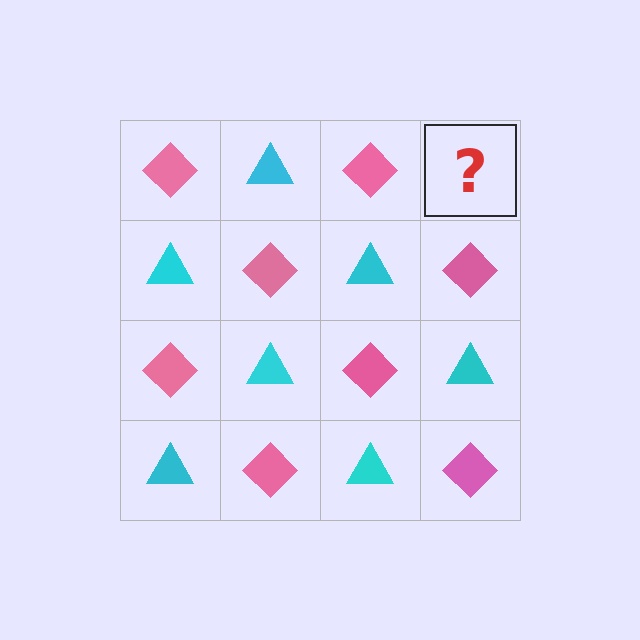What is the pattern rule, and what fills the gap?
The rule is that it alternates pink diamond and cyan triangle in a checkerboard pattern. The gap should be filled with a cyan triangle.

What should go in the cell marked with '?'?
The missing cell should contain a cyan triangle.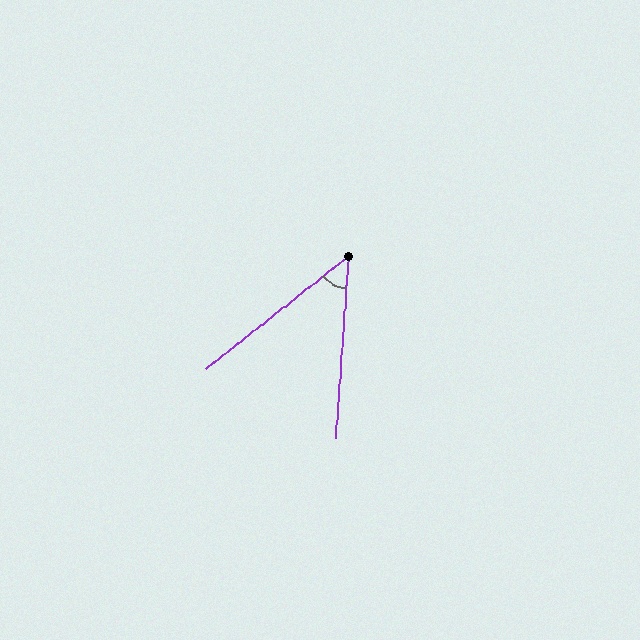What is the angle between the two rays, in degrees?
Approximately 47 degrees.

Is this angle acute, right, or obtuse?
It is acute.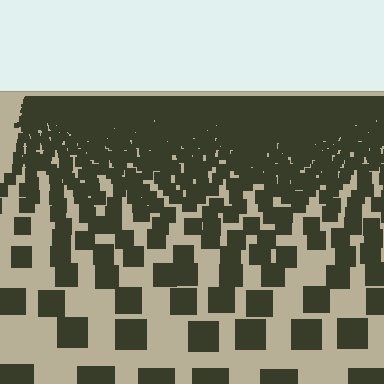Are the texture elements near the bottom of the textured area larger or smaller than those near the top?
Larger. Near the bottom, elements are closer to the viewer and appear at a bigger on-screen size.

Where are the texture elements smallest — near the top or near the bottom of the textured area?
Near the top.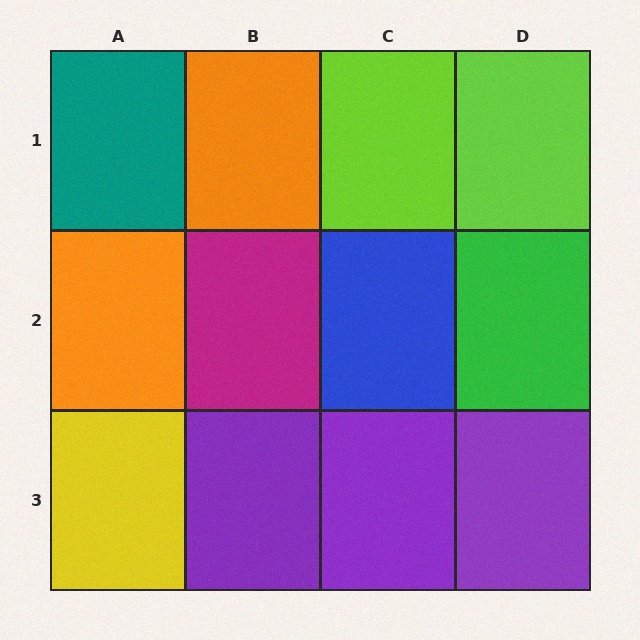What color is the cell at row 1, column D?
Lime.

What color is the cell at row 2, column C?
Blue.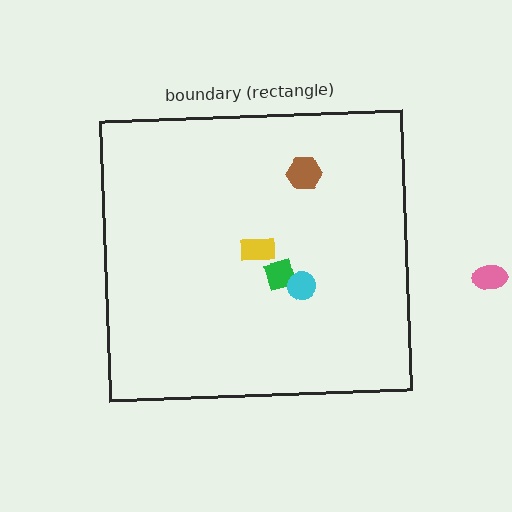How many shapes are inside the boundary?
4 inside, 1 outside.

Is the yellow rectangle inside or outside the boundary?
Inside.